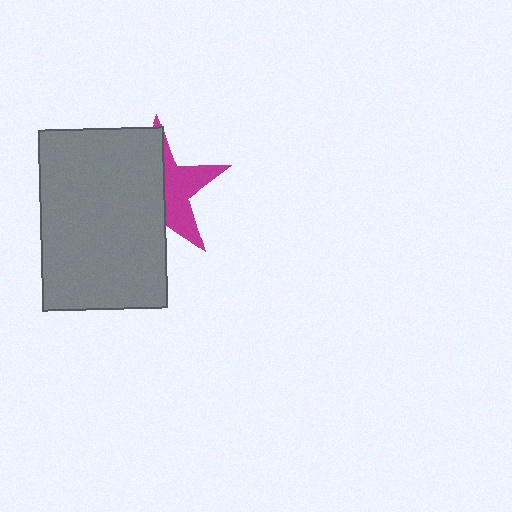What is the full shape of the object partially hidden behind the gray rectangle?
The partially hidden object is a magenta star.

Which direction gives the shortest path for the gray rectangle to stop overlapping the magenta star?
Moving left gives the shortest separation.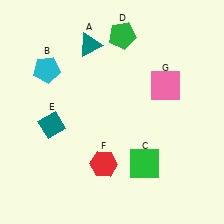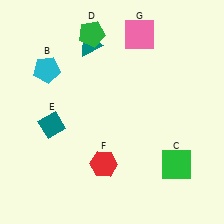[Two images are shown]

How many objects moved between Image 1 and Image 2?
3 objects moved between the two images.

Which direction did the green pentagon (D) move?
The green pentagon (D) moved left.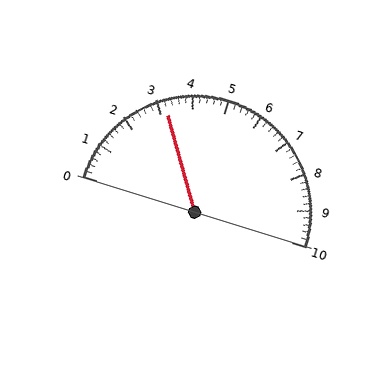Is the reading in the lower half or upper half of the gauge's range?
The reading is in the lower half of the range (0 to 10).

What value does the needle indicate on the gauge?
The needle indicates approximately 3.2.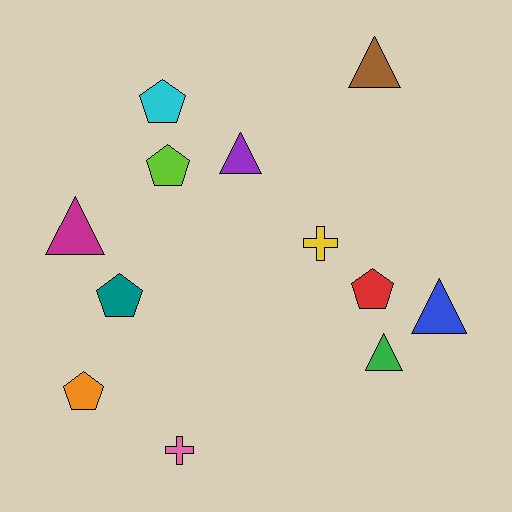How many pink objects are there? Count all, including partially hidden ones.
There is 1 pink object.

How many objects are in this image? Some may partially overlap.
There are 12 objects.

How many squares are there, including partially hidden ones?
There are no squares.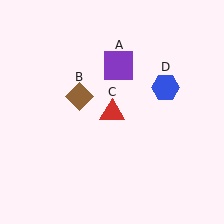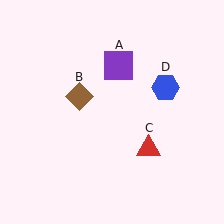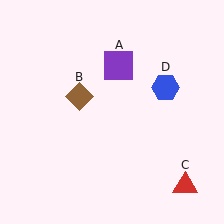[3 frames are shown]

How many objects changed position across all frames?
1 object changed position: red triangle (object C).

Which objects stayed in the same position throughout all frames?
Purple square (object A) and brown diamond (object B) and blue hexagon (object D) remained stationary.